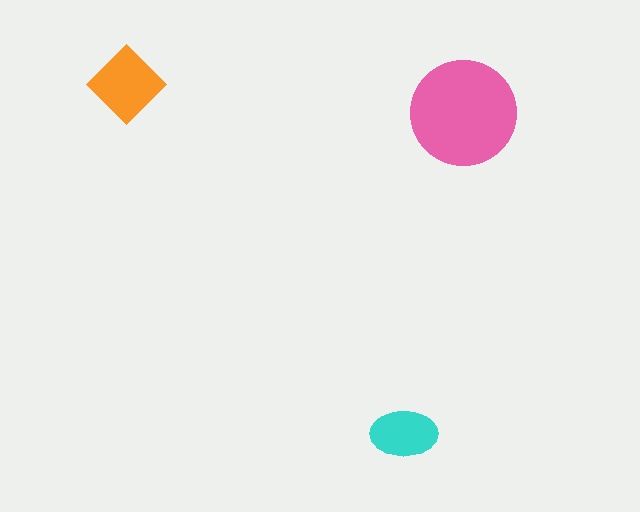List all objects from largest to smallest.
The pink circle, the orange diamond, the cyan ellipse.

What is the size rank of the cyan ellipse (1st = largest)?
3rd.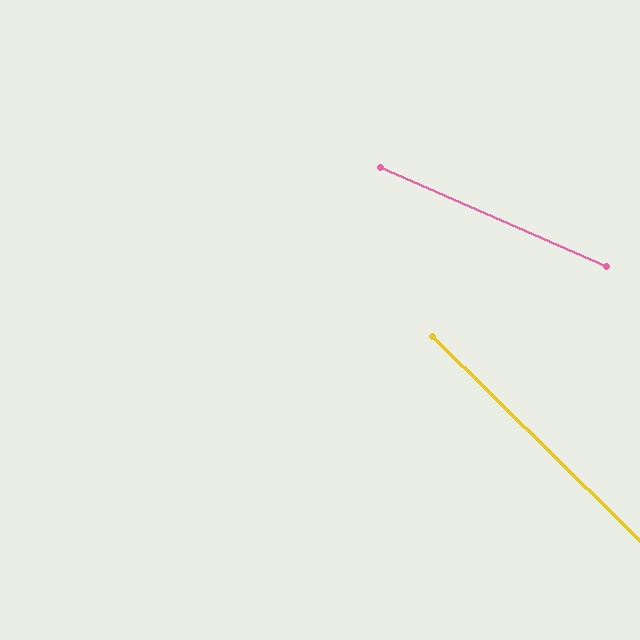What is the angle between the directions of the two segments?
Approximately 21 degrees.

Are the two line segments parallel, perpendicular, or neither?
Neither parallel nor perpendicular — they differ by about 21°.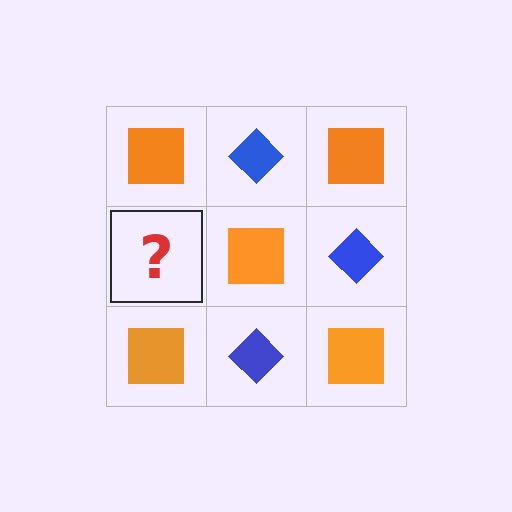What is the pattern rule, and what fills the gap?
The rule is that it alternates orange square and blue diamond in a checkerboard pattern. The gap should be filled with a blue diamond.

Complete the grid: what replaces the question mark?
The question mark should be replaced with a blue diamond.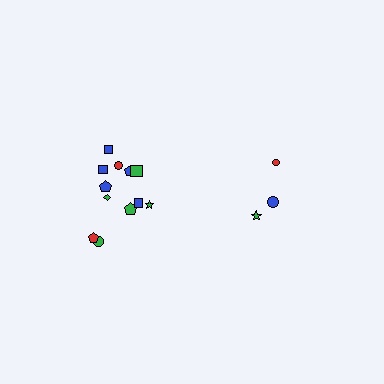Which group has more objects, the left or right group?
The left group.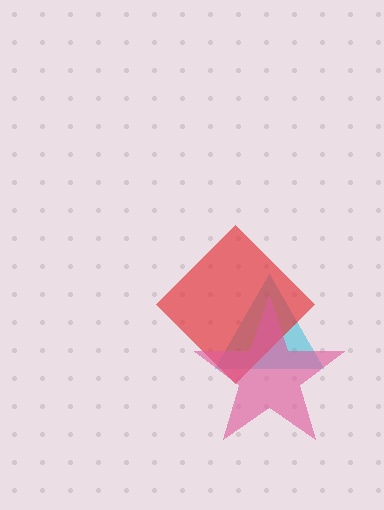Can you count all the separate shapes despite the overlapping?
Yes, there are 3 separate shapes.